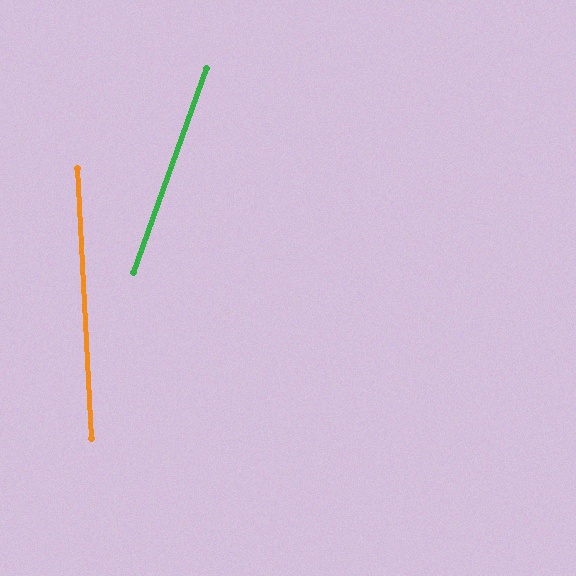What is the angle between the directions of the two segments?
Approximately 23 degrees.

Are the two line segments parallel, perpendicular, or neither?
Neither parallel nor perpendicular — they differ by about 23°.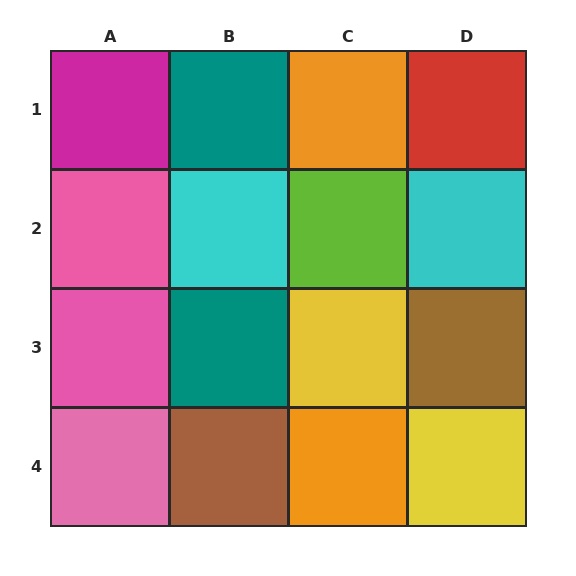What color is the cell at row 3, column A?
Pink.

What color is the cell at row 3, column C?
Yellow.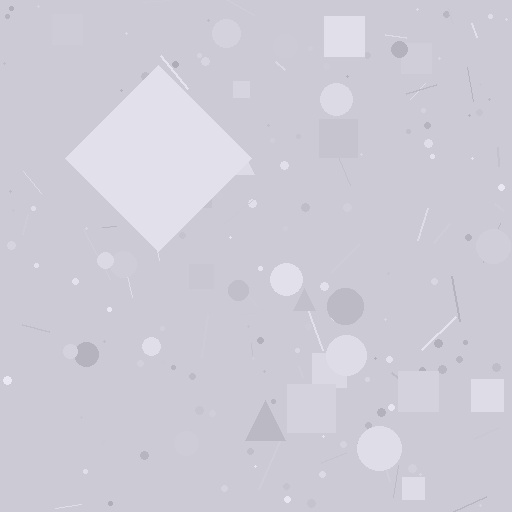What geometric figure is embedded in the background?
A diamond is embedded in the background.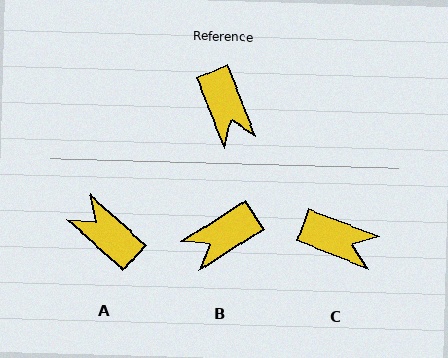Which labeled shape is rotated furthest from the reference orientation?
A, about 153 degrees away.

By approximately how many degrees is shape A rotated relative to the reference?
Approximately 153 degrees clockwise.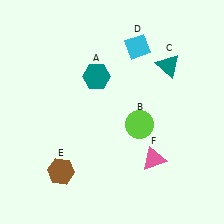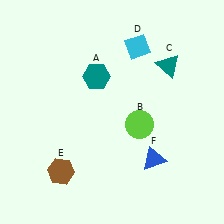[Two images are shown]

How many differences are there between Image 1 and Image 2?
There is 1 difference between the two images.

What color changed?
The triangle (F) changed from pink in Image 1 to blue in Image 2.